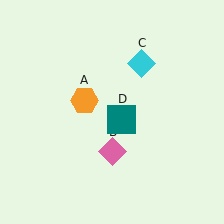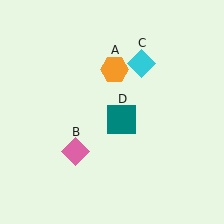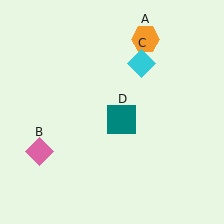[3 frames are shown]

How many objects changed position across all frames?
2 objects changed position: orange hexagon (object A), pink diamond (object B).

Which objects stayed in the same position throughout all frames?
Cyan diamond (object C) and teal square (object D) remained stationary.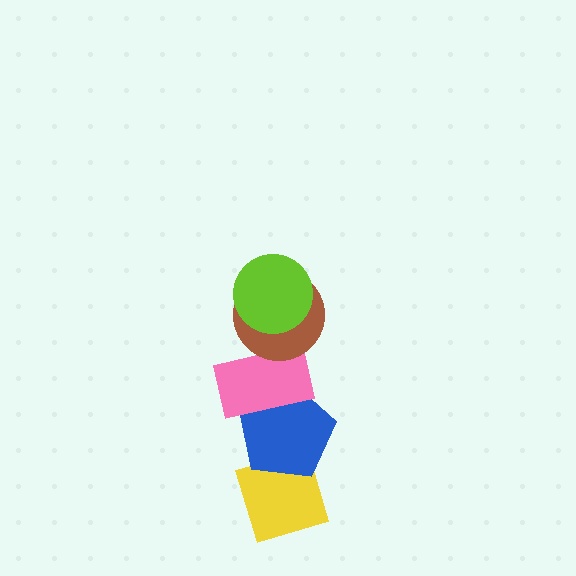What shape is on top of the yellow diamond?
The blue pentagon is on top of the yellow diamond.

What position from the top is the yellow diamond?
The yellow diamond is 5th from the top.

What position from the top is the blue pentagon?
The blue pentagon is 4th from the top.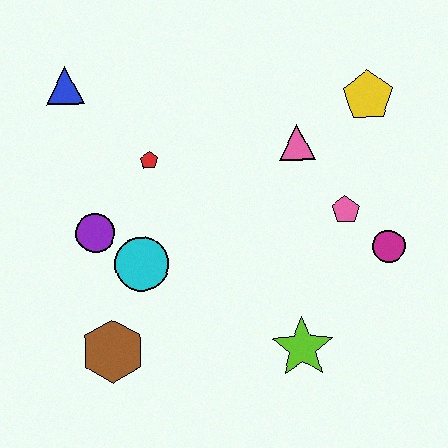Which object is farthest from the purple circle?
The yellow pentagon is farthest from the purple circle.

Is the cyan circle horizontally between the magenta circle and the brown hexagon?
Yes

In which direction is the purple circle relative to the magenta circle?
The purple circle is to the left of the magenta circle.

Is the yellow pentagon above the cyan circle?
Yes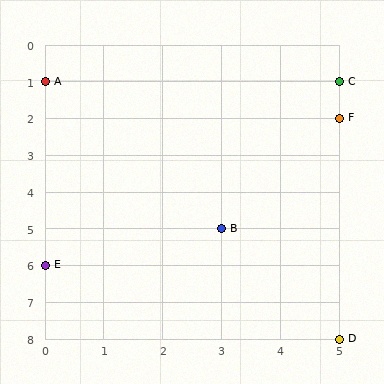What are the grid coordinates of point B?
Point B is at grid coordinates (3, 5).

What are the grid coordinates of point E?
Point E is at grid coordinates (0, 6).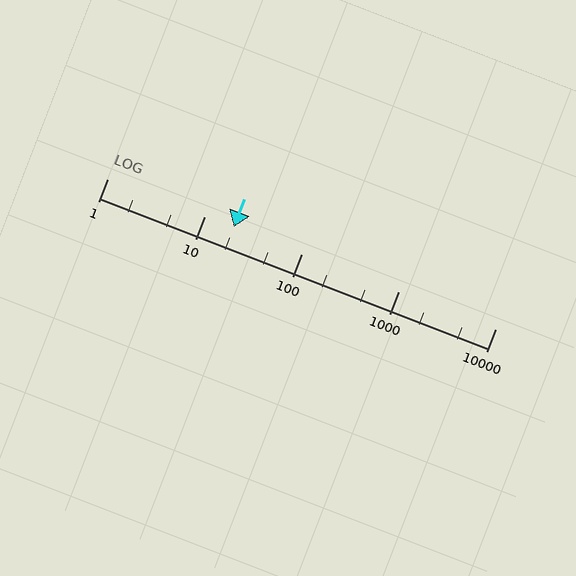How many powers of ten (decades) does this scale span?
The scale spans 4 decades, from 1 to 10000.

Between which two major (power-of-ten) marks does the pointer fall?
The pointer is between 10 and 100.